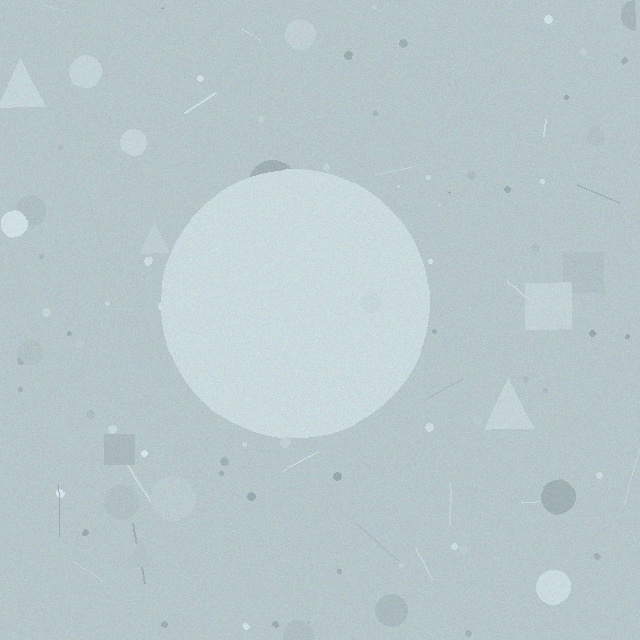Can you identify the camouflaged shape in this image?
The camouflaged shape is a circle.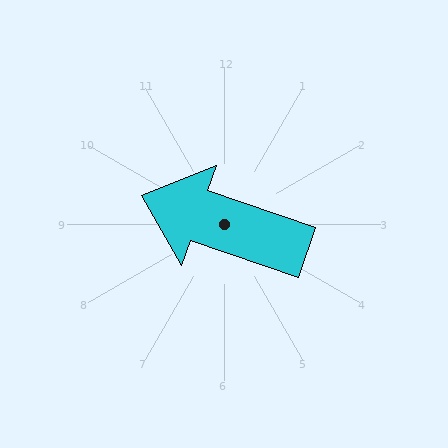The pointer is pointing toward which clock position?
Roughly 10 o'clock.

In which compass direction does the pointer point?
West.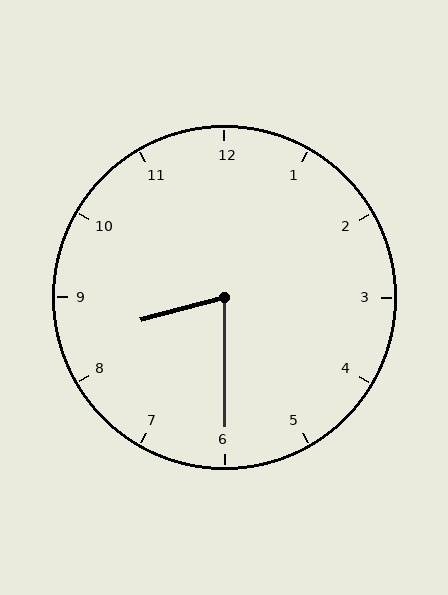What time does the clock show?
8:30.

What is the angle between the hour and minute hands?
Approximately 75 degrees.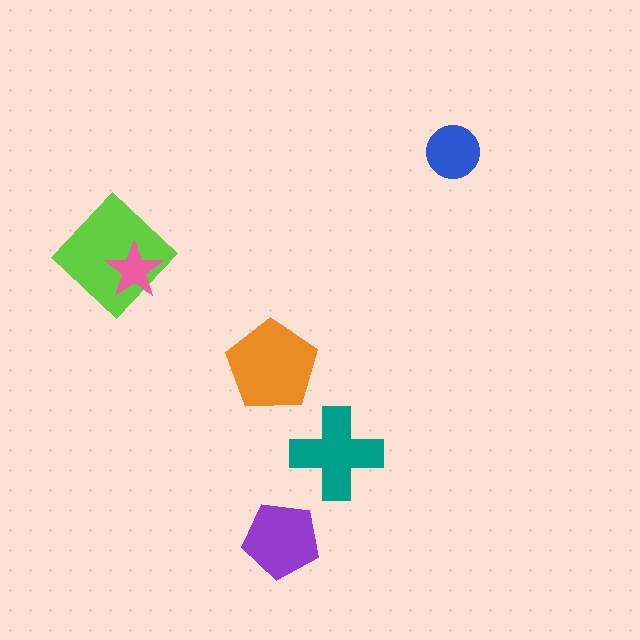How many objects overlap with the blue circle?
0 objects overlap with the blue circle.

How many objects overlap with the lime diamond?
1 object overlaps with the lime diamond.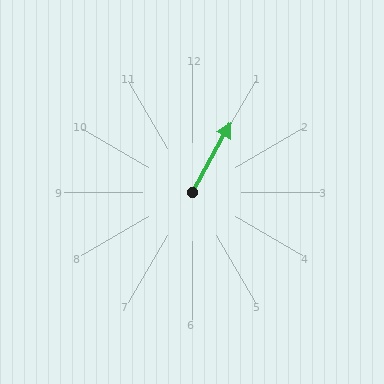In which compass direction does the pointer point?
Northeast.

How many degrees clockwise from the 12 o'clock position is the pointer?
Approximately 29 degrees.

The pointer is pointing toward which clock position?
Roughly 1 o'clock.